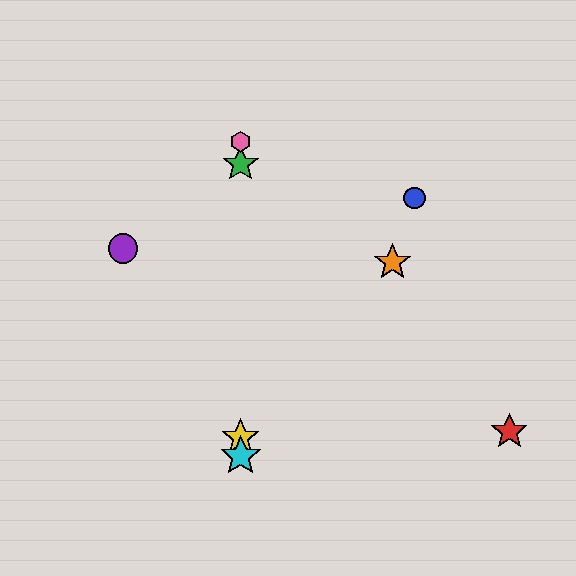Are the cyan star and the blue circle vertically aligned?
No, the cyan star is at x≈241 and the blue circle is at x≈414.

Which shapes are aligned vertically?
The green star, the yellow star, the cyan star, the pink hexagon are aligned vertically.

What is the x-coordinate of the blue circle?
The blue circle is at x≈414.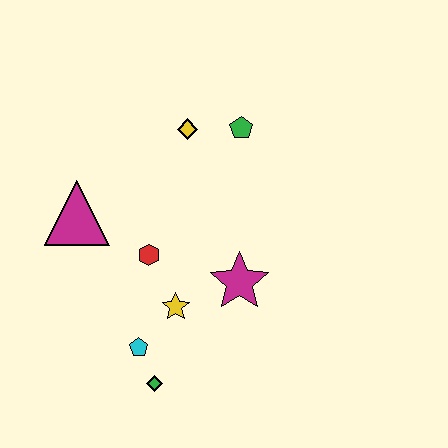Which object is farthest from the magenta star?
The magenta triangle is farthest from the magenta star.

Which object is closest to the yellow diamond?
The green pentagon is closest to the yellow diamond.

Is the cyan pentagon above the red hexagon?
No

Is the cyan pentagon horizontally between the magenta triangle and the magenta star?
Yes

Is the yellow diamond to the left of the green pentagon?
Yes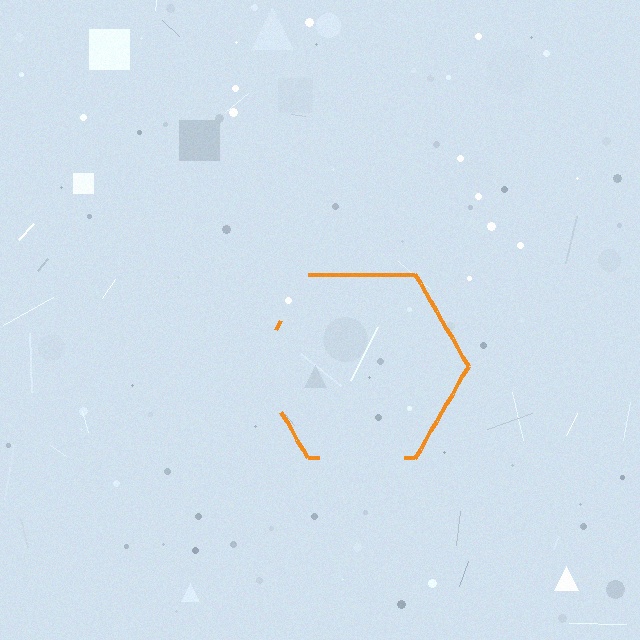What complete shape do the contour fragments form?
The contour fragments form a hexagon.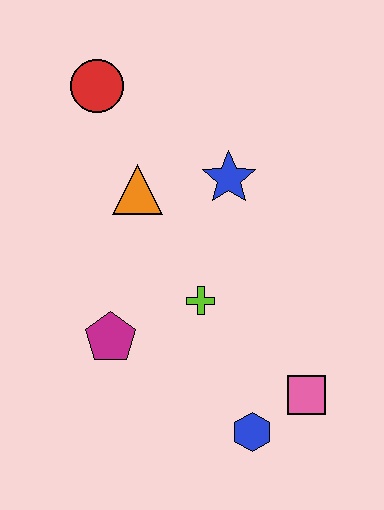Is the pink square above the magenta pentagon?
No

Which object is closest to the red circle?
The orange triangle is closest to the red circle.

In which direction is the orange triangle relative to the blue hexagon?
The orange triangle is above the blue hexagon.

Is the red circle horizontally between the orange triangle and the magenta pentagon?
No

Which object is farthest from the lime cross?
The red circle is farthest from the lime cross.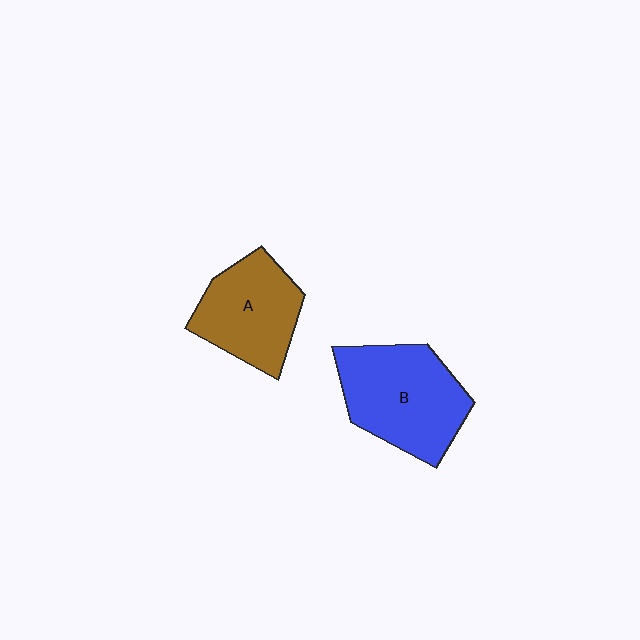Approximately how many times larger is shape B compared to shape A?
Approximately 1.3 times.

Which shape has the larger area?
Shape B (blue).